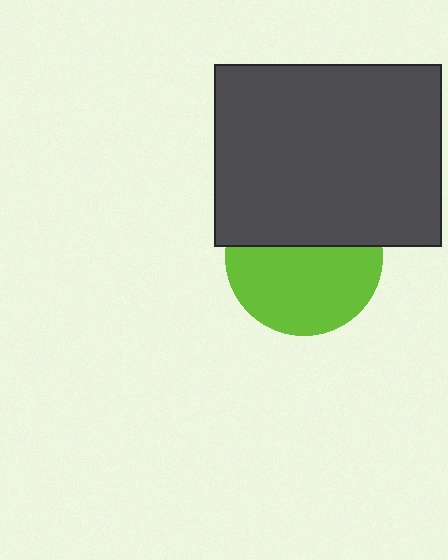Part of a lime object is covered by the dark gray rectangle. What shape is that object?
It is a circle.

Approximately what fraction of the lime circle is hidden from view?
Roughly 43% of the lime circle is hidden behind the dark gray rectangle.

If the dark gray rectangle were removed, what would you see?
You would see the complete lime circle.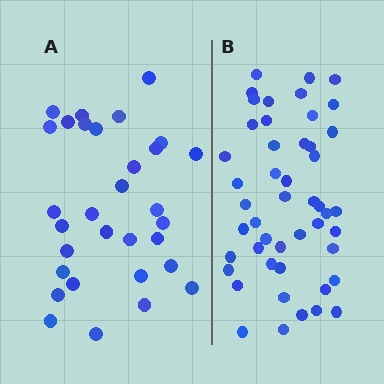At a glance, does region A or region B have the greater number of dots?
Region B (the right region) has more dots.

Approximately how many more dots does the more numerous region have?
Region B has approximately 15 more dots than region A.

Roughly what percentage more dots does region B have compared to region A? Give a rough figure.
About 55% more.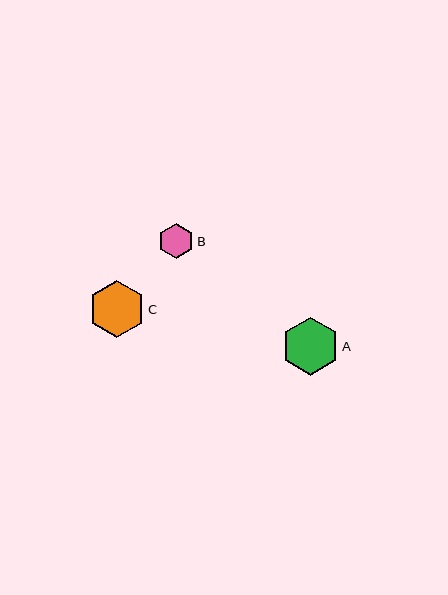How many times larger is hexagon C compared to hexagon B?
Hexagon C is approximately 1.6 times the size of hexagon B.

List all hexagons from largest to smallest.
From largest to smallest: A, C, B.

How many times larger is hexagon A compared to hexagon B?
Hexagon A is approximately 1.6 times the size of hexagon B.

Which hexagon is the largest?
Hexagon A is the largest with a size of approximately 58 pixels.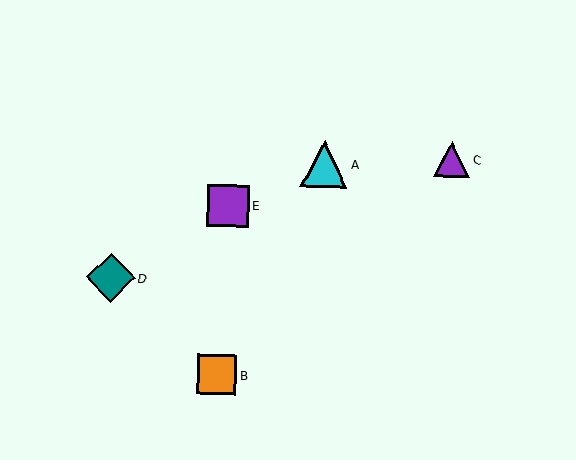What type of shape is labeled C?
Shape C is a purple triangle.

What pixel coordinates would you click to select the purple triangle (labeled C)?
Click at (452, 159) to select the purple triangle C.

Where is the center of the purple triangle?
The center of the purple triangle is at (452, 159).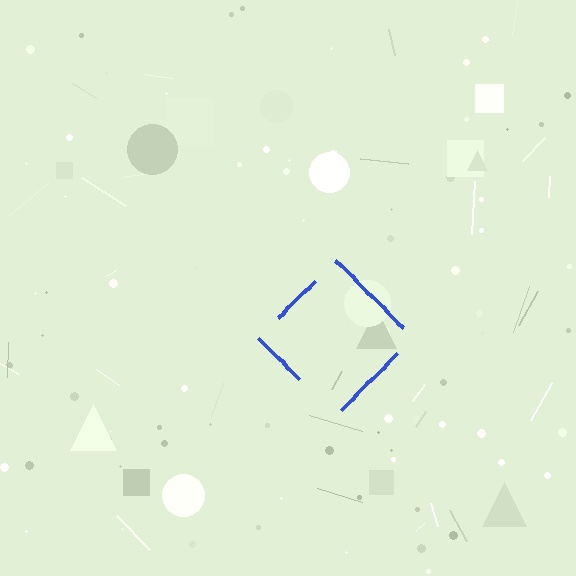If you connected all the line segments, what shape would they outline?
They would outline a diamond.